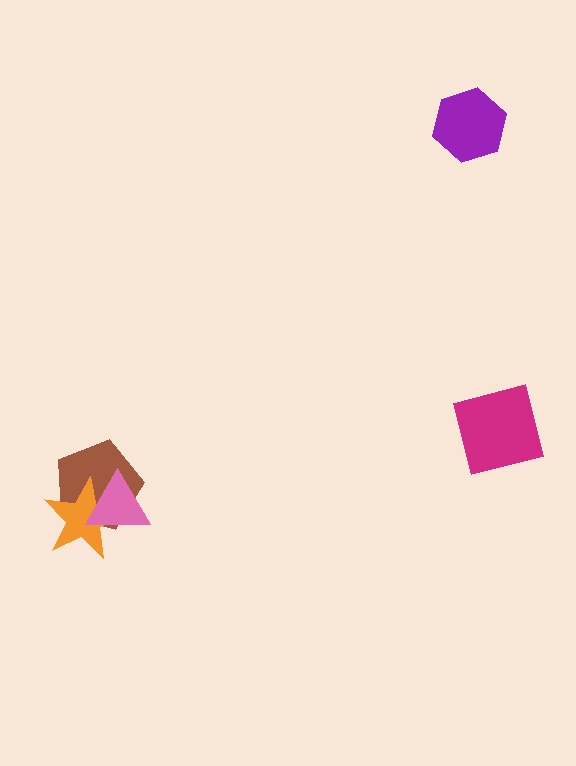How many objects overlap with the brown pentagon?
2 objects overlap with the brown pentagon.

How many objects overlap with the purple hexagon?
0 objects overlap with the purple hexagon.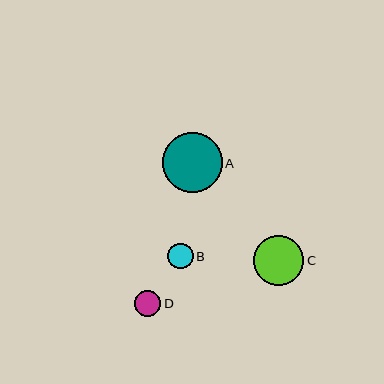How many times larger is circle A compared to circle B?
Circle A is approximately 2.3 times the size of circle B.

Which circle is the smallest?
Circle B is the smallest with a size of approximately 26 pixels.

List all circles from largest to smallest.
From largest to smallest: A, C, D, B.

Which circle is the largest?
Circle A is the largest with a size of approximately 60 pixels.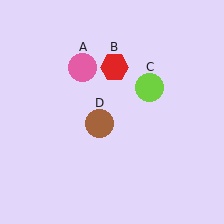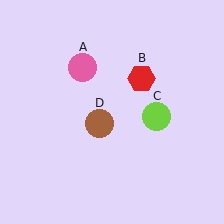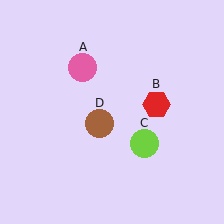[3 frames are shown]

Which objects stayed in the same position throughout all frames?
Pink circle (object A) and brown circle (object D) remained stationary.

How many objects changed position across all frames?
2 objects changed position: red hexagon (object B), lime circle (object C).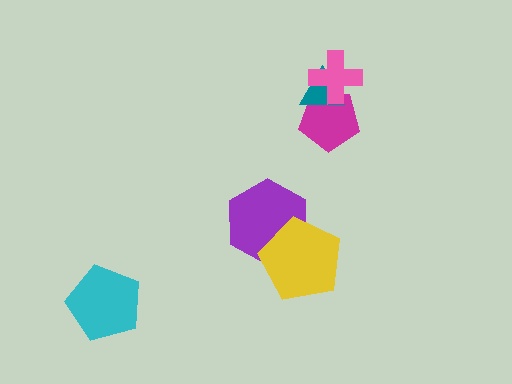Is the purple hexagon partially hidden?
Yes, it is partially covered by another shape.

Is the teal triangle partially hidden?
Yes, it is partially covered by another shape.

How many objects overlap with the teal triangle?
2 objects overlap with the teal triangle.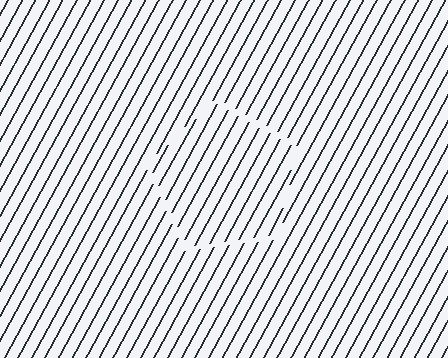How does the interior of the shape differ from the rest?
The interior of the shape contains the same grating, shifted by half a period — the contour is defined by the phase discontinuity where line-ends from the inner and outer gratings abut.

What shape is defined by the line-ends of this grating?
An illusory pentagon. The interior of the shape contains the same grating, shifted by half a period — the contour is defined by the phase discontinuity where line-ends from the inner and outer gratings abut.